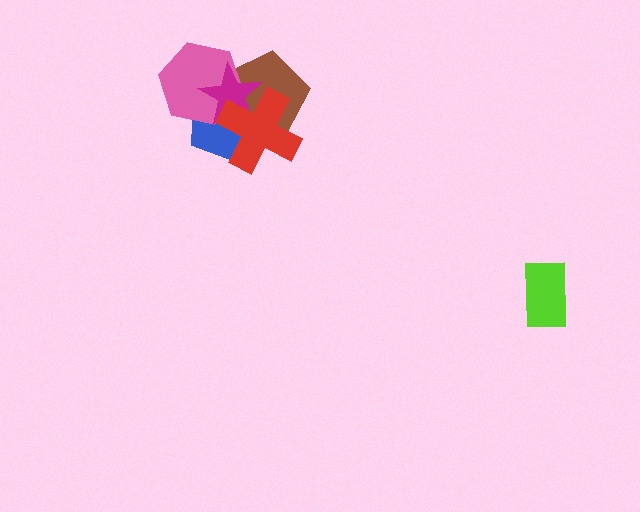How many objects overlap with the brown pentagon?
4 objects overlap with the brown pentagon.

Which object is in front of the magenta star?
The red cross is in front of the magenta star.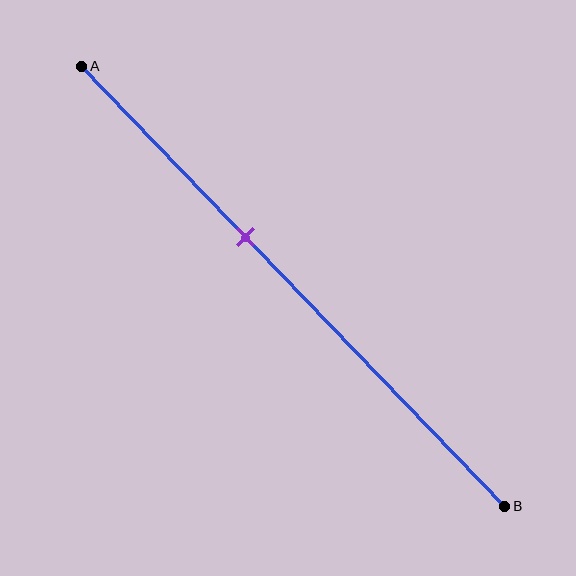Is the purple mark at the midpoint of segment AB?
No, the mark is at about 40% from A, not at the 50% midpoint.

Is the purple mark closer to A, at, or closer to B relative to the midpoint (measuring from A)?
The purple mark is closer to point A than the midpoint of segment AB.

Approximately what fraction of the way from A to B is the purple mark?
The purple mark is approximately 40% of the way from A to B.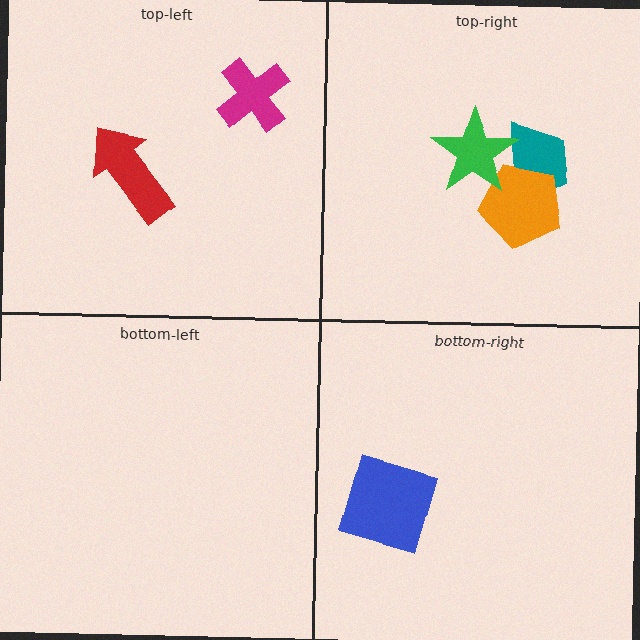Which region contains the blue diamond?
The bottom-right region.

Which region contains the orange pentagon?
The top-right region.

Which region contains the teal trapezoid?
The top-right region.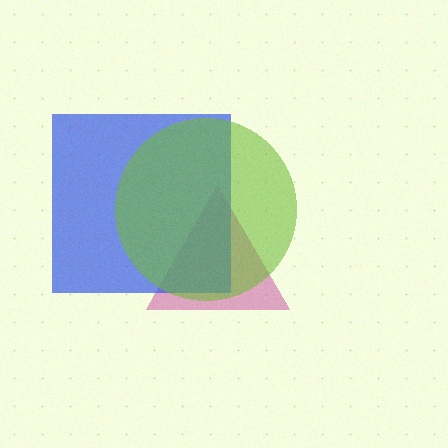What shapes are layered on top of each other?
The layered shapes are: a magenta triangle, a blue square, a lime circle.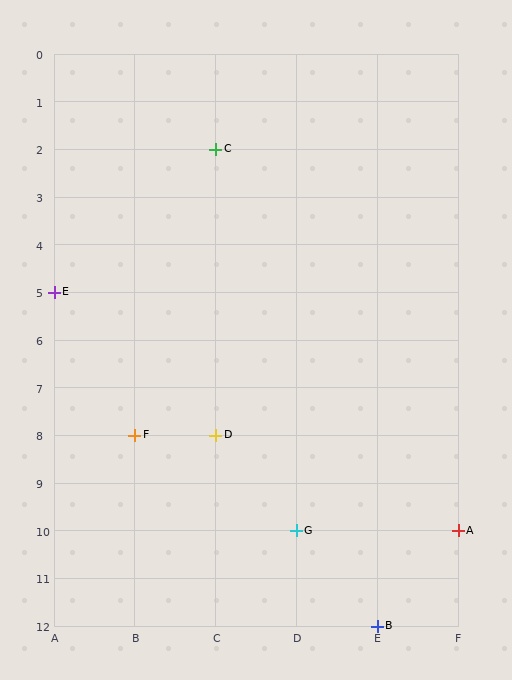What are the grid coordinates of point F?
Point F is at grid coordinates (B, 8).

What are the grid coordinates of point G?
Point G is at grid coordinates (D, 10).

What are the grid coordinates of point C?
Point C is at grid coordinates (C, 2).